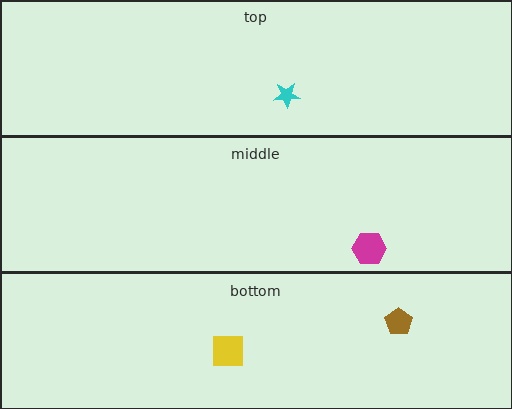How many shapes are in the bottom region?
2.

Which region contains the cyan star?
The top region.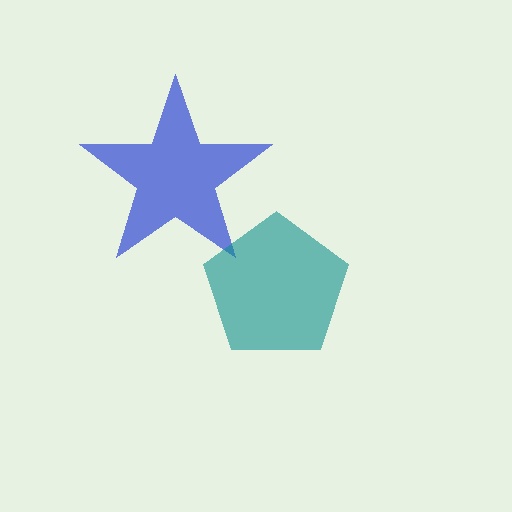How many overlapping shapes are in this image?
There are 2 overlapping shapes in the image.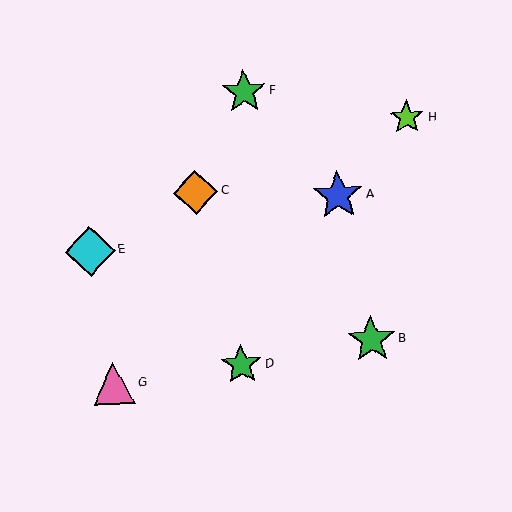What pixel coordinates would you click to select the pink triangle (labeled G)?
Click at (114, 383) to select the pink triangle G.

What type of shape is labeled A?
Shape A is a blue star.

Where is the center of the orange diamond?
The center of the orange diamond is at (196, 192).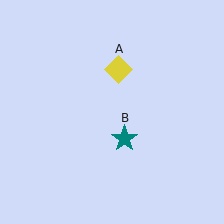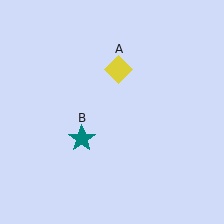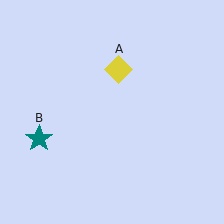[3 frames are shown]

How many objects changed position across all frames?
1 object changed position: teal star (object B).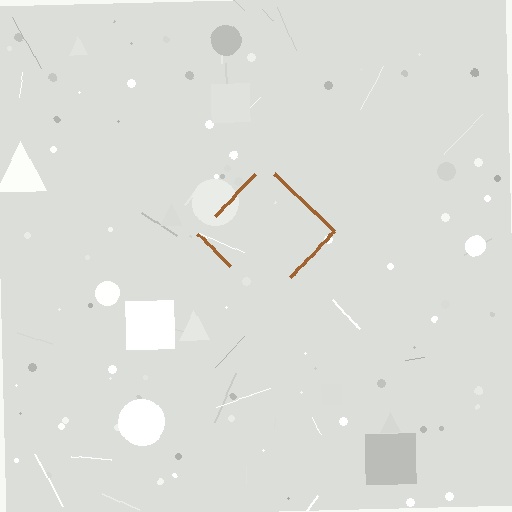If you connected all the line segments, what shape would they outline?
They would outline a diamond.